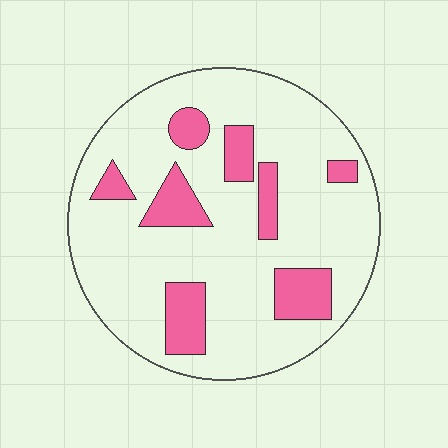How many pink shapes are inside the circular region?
8.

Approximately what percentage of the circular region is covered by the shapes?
Approximately 20%.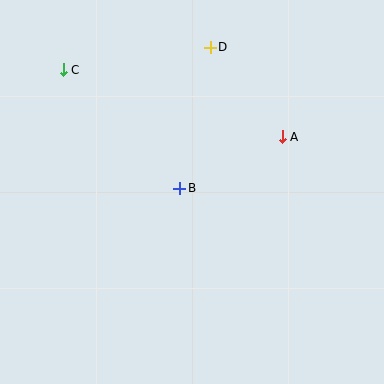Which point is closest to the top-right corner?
Point A is closest to the top-right corner.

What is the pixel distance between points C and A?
The distance between C and A is 229 pixels.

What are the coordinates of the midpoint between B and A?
The midpoint between B and A is at (231, 162).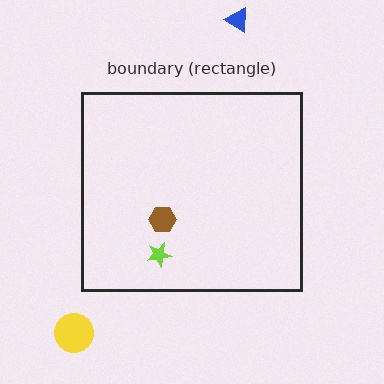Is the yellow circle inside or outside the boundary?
Outside.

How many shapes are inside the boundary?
2 inside, 2 outside.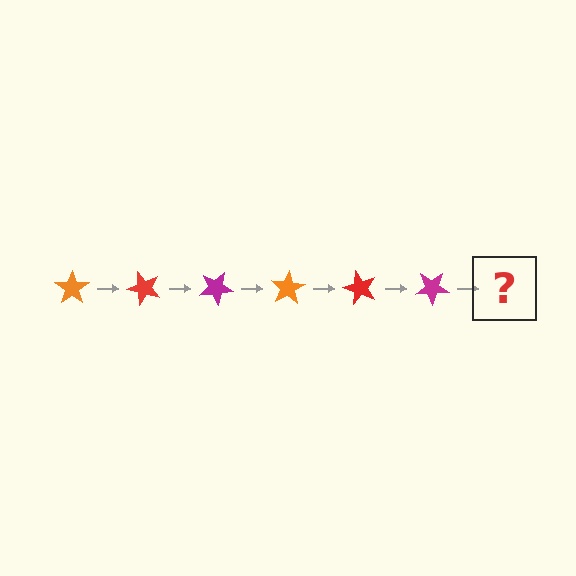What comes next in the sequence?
The next element should be an orange star, rotated 300 degrees from the start.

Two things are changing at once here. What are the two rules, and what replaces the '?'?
The two rules are that it rotates 50 degrees each step and the color cycles through orange, red, and magenta. The '?' should be an orange star, rotated 300 degrees from the start.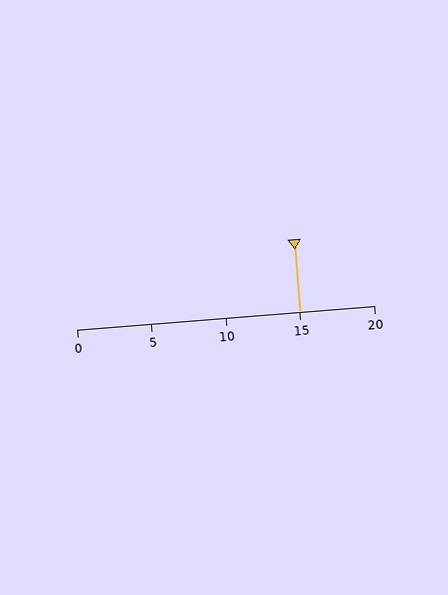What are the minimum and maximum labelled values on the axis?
The axis runs from 0 to 20.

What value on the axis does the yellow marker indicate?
The marker indicates approximately 15.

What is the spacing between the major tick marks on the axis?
The major ticks are spaced 5 apart.